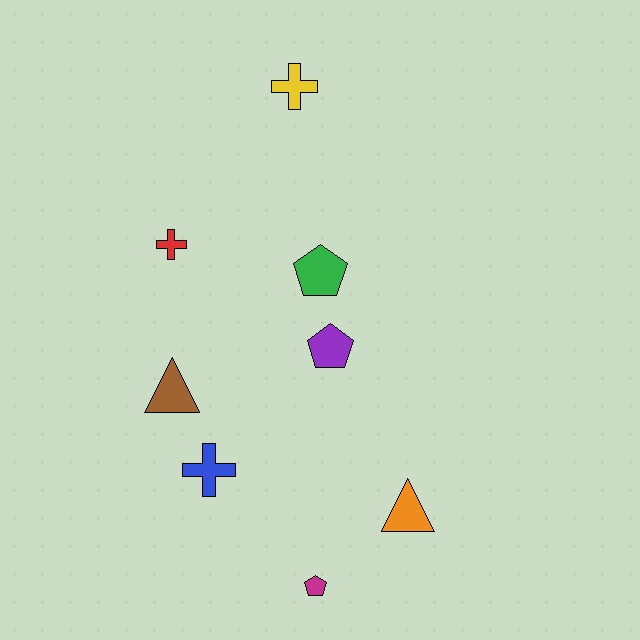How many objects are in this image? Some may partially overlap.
There are 8 objects.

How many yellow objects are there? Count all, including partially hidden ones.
There is 1 yellow object.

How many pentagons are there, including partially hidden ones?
There are 3 pentagons.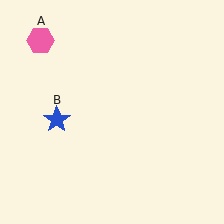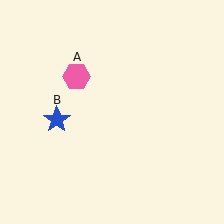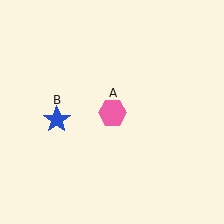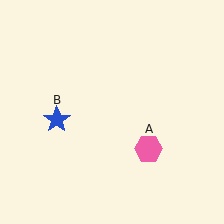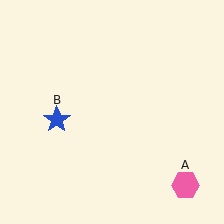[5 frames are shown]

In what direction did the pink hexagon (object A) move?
The pink hexagon (object A) moved down and to the right.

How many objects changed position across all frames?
1 object changed position: pink hexagon (object A).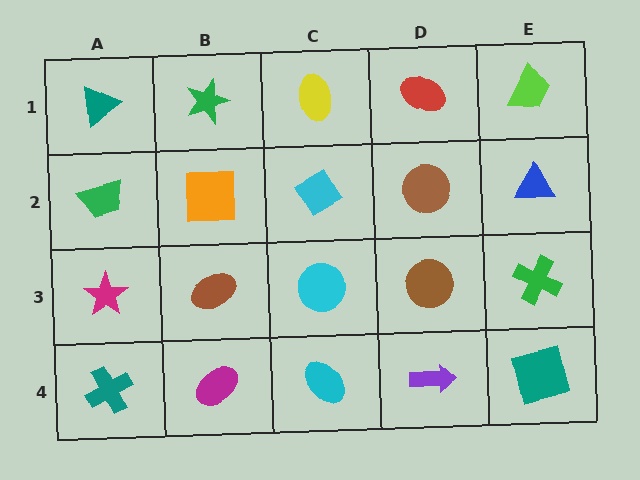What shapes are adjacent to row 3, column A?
A green trapezoid (row 2, column A), a teal cross (row 4, column A), a brown ellipse (row 3, column B).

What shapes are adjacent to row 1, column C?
A cyan diamond (row 2, column C), a green star (row 1, column B), a red ellipse (row 1, column D).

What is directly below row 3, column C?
A cyan ellipse.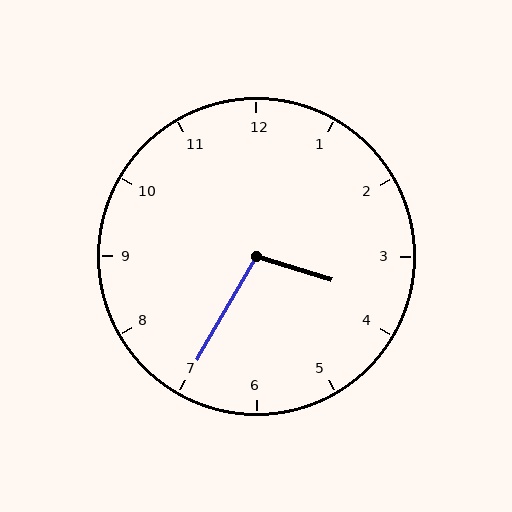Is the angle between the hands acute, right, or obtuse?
It is obtuse.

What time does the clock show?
3:35.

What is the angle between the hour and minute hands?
Approximately 102 degrees.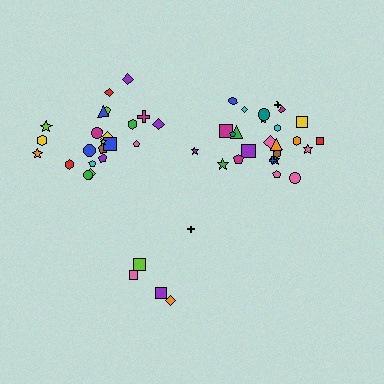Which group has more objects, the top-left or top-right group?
The top-right group.